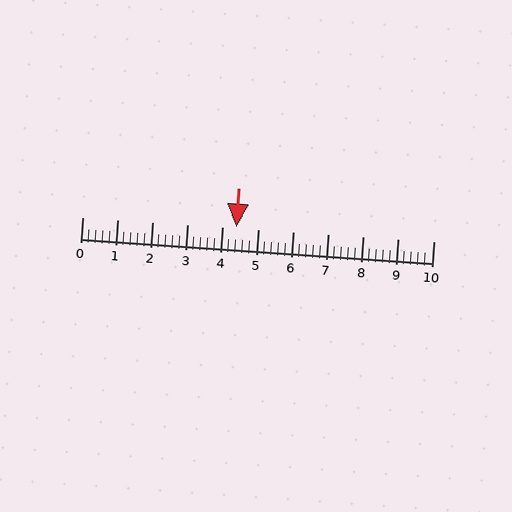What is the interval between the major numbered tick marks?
The major tick marks are spaced 1 units apart.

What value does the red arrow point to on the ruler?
The red arrow points to approximately 4.4.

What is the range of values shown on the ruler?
The ruler shows values from 0 to 10.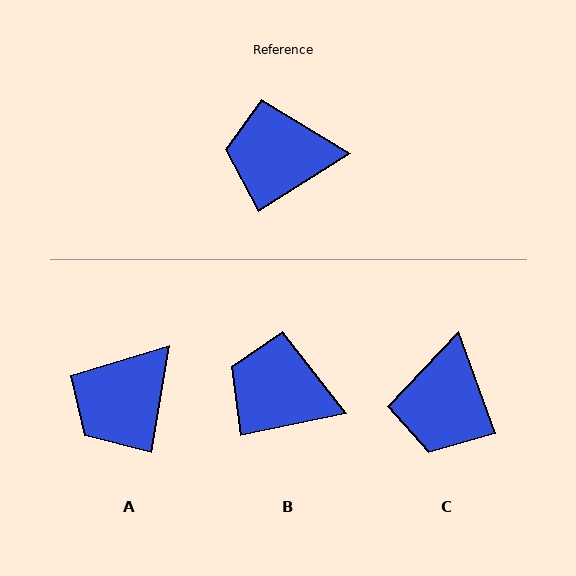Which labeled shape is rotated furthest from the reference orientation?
C, about 78 degrees away.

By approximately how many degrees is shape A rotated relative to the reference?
Approximately 48 degrees counter-clockwise.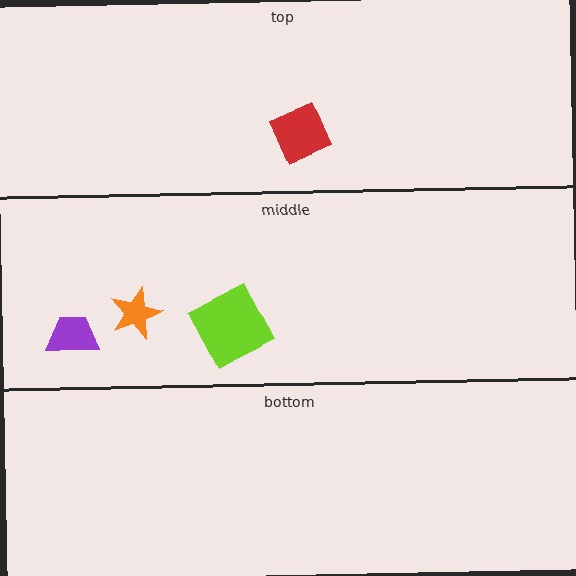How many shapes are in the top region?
1.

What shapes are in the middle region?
The purple trapezoid, the lime square, the orange star.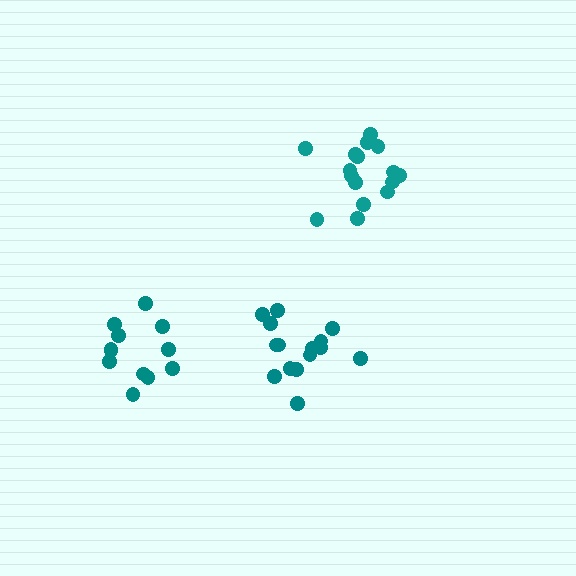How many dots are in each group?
Group 1: 15 dots, Group 2: 12 dots, Group 3: 16 dots (43 total).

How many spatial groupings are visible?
There are 3 spatial groupings.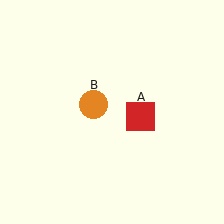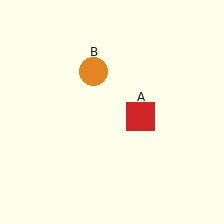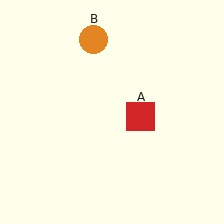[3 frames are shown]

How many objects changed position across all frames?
1 object changed position: orange circle (object B).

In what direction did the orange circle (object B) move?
The orange circle (object B) moved up.